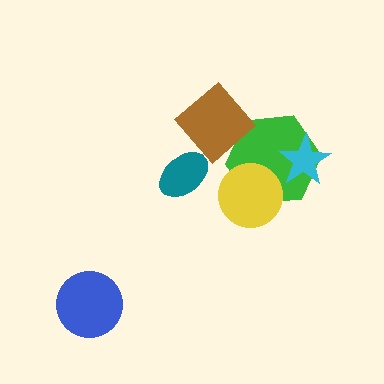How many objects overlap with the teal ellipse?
1 object overlaps with the teal ellipse.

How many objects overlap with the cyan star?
1 object overlaps with the cyan star.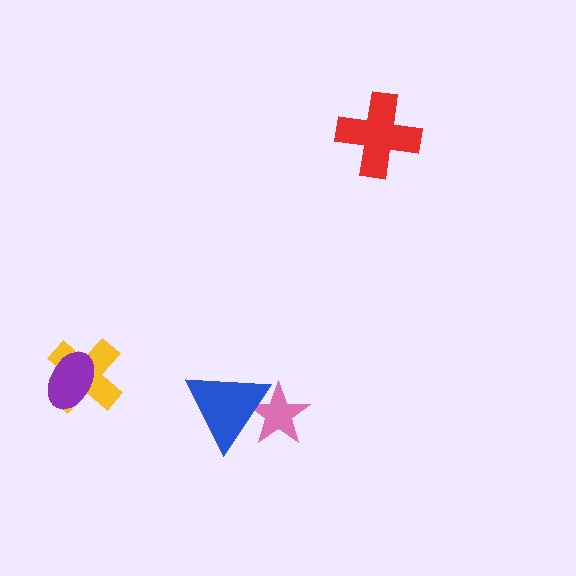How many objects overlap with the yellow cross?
1 object overlaps with the yellow cross.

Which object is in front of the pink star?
The blue triangle is in front of the pink star.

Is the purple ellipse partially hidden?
No, no other shape covers it.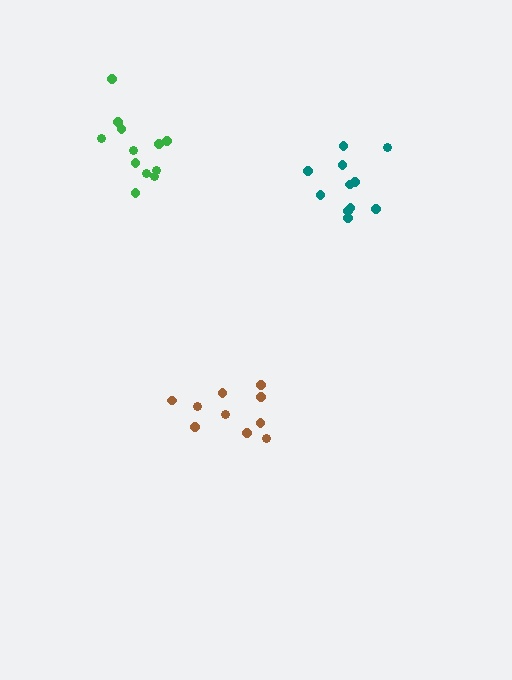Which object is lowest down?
The brown cluster is bottommost.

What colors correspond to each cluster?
The clusters are colored: teal, brown, green.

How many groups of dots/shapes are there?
There are 3 groups.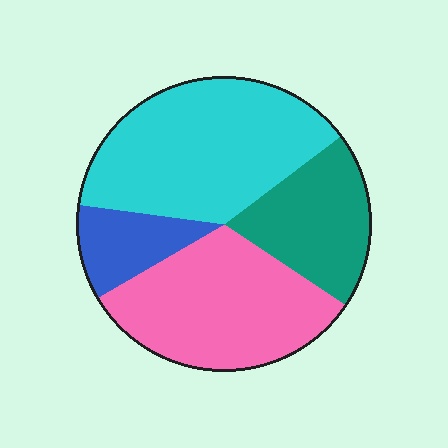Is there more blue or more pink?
Pink.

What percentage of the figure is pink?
Pink takes up between a sixth and a third of the figure.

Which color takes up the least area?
Blue, at roughly 10%.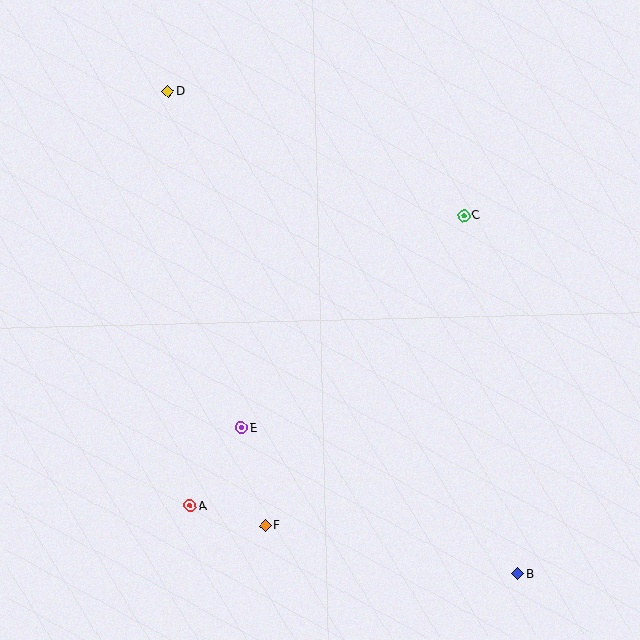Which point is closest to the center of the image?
Point E at (241, 428) is closest to the center.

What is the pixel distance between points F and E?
The distance between F and E is 101 pixels.